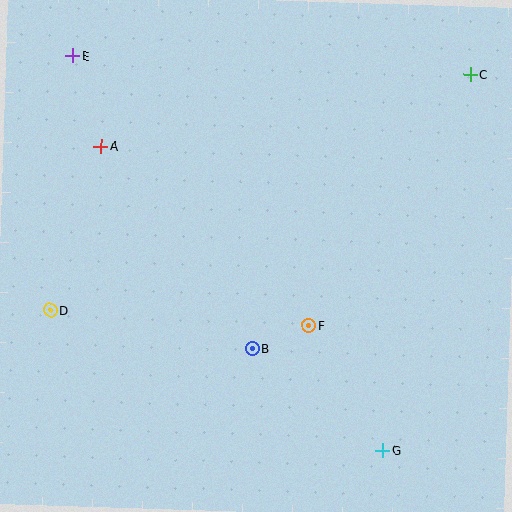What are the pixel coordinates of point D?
Point D is at (50, 310).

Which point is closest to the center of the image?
Point F at (308, 325) is closest to the center.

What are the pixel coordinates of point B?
Point B is at (252, 349).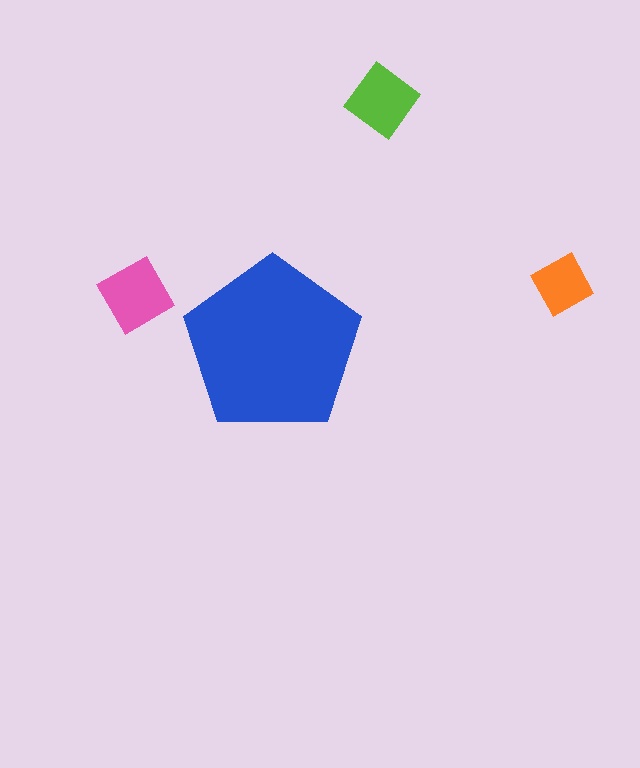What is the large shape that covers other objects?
A blue pentagon.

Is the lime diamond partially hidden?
No, the lime diamond is fully visible.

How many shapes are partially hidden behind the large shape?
0 shapes are partially hidden.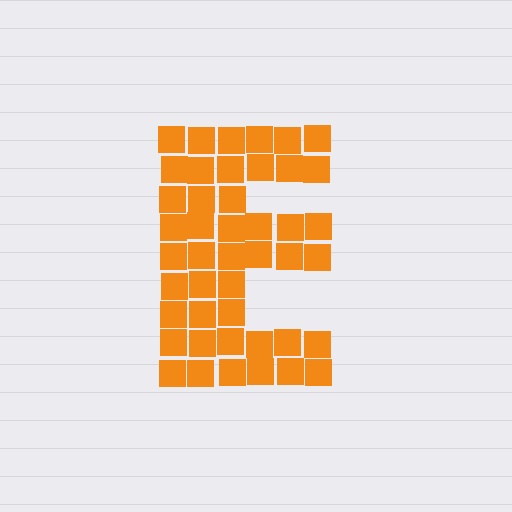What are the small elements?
The small elements are squares.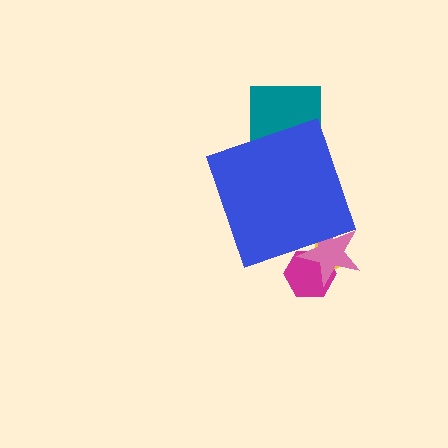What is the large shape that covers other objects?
A blue diamond.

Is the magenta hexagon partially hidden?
Yes, the magenta hexagon is partially hidden behind the blue diamond.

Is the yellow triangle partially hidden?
Yes, the yellow triangle is partially hidden behind the blue diamond.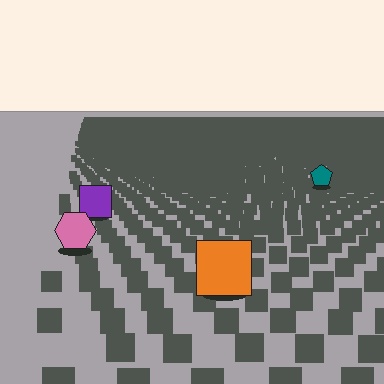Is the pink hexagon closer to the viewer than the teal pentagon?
Yes. The pink hexagon is closer — you can tell from the texture gradient: the ground texture is coarser near it.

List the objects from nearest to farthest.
From nearest to farthest: the orange square, the pink hexagon, the purple square, the teal pentagon.